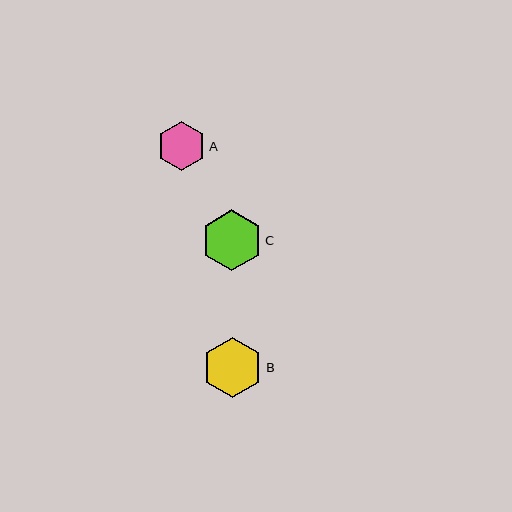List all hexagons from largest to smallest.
From largest to smallest: C, B, A.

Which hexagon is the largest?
Hexagon C is the largest with a size of approximately 61 pixels.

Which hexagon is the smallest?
Hexagon A is the smallest with a size of approximately 49 pixels.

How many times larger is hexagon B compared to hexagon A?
Hexagon B is approximately 1.2 times the size of hexagon A.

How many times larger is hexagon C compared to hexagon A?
Hexagon C is approximately 1.2 times the size of hexagon A.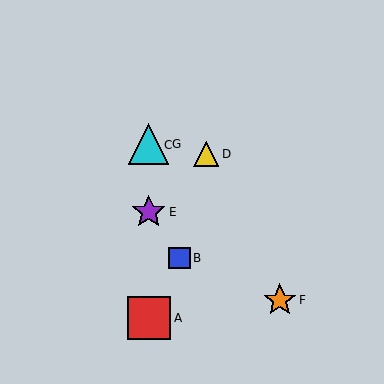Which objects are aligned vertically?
Objects A, C, E, G are aligned vertically.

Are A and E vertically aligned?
Yes, both are at x≈149.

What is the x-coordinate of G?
Object G is at x≈149.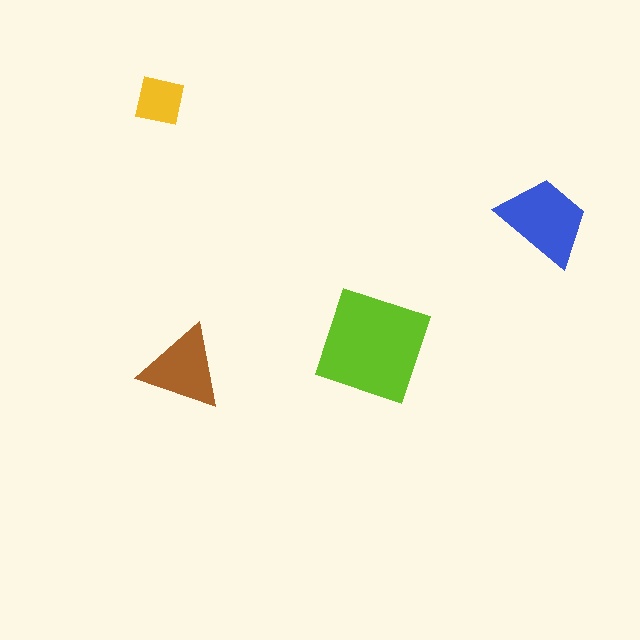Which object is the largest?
The lime square.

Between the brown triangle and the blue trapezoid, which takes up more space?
The blue trapezoid.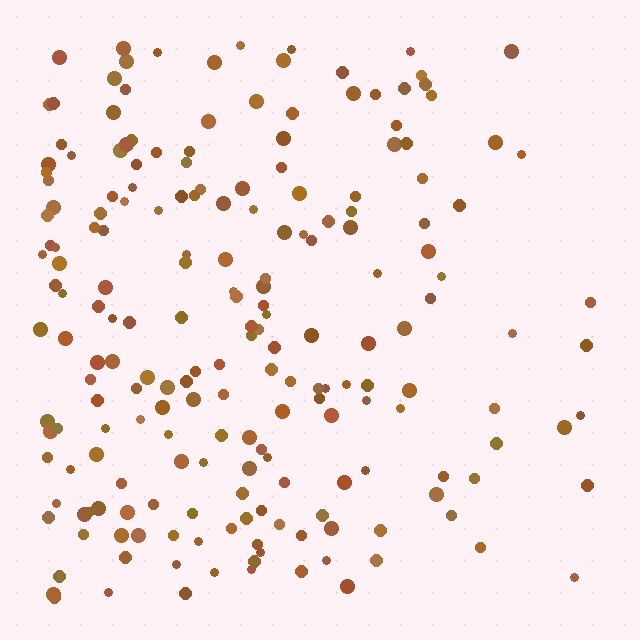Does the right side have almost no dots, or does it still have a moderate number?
Still a moderate number, just noticeably fewer than the left.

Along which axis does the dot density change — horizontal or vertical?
Horizontal.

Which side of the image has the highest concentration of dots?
The left.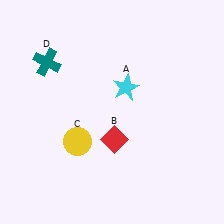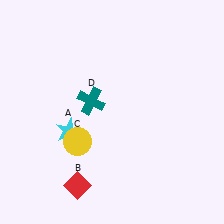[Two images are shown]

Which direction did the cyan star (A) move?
The cyan star (A) moved left.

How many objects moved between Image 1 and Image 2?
3 objects moved between the two images.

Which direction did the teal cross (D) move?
The teal cross (D) moved right.